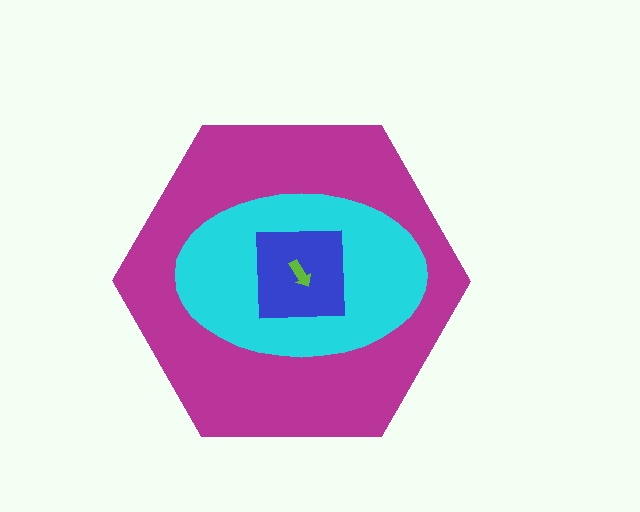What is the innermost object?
The lime arrow.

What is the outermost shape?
The magenta hexagon.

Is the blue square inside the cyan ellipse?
Yes.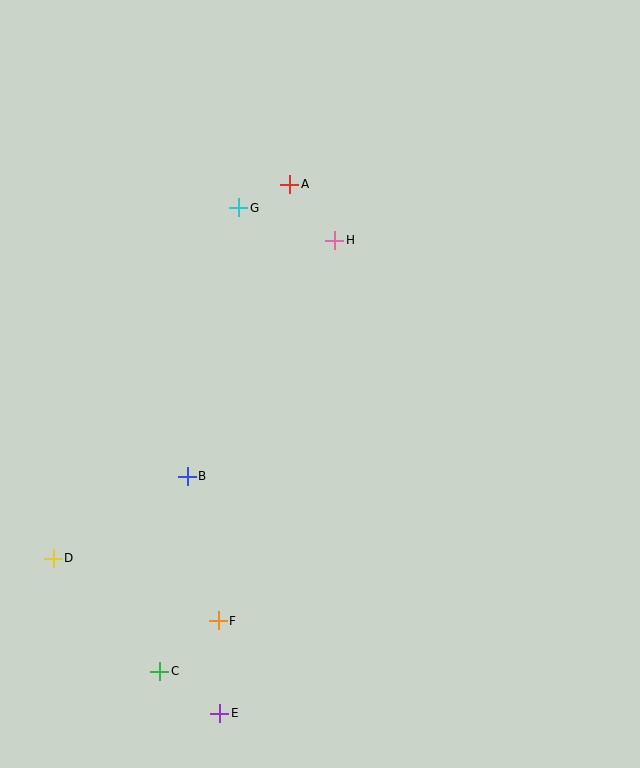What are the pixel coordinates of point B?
Point B is at (187, 477).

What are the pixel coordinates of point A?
Point A is at (290, 184).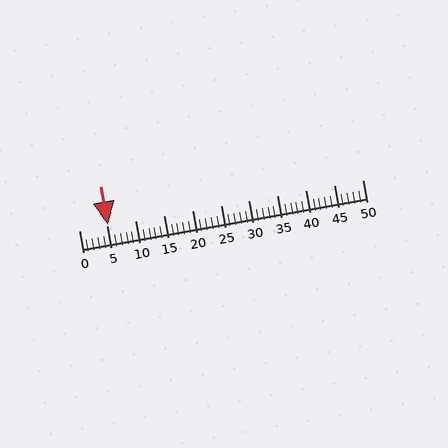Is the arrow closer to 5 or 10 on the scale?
The arrow is closer to 5.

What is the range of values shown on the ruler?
The ruler shows values from 0 to 50.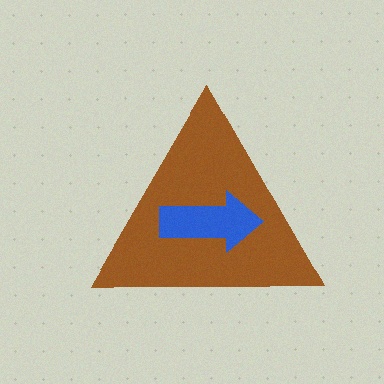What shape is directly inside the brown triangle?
The blue arrow.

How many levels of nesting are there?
2.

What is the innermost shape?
The blue arrow.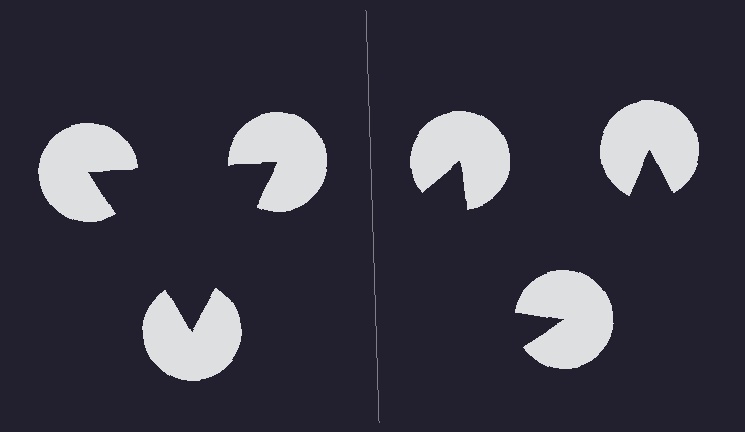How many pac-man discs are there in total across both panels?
6 — 3 on each side.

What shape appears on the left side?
An illusory triangle.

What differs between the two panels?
The pac-man discs are positioned identically on both sides; only the wedge orientations differ. On the left they align to a triangle; on the right they are misaligned.